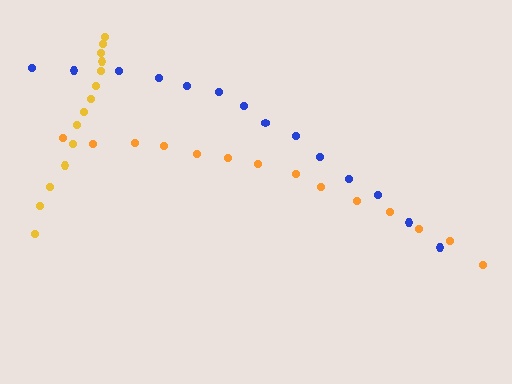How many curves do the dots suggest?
There are 3 distinct paths.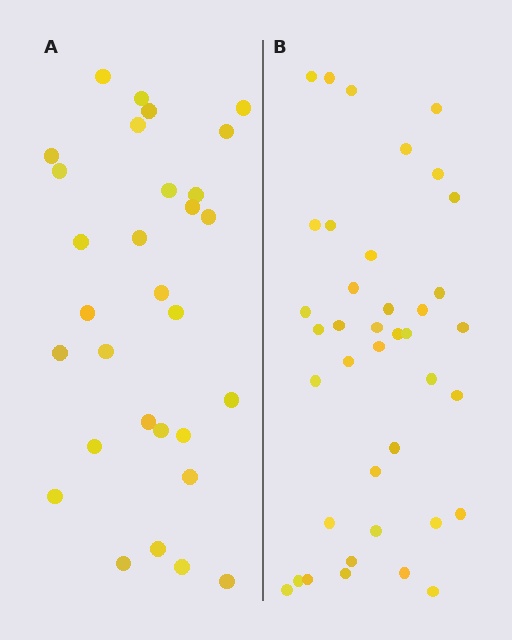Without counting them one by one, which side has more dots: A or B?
Region B (the right region) has more dots.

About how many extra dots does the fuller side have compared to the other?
Region B has roughly 8 or so more dots than region A.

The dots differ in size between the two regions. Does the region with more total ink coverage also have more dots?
No. Region A has more total ink coverage because its dots are larger, but region B actually contains more individual dots. Total area can be misleading — the number of items is what matters here.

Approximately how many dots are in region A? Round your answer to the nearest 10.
About 30 dots.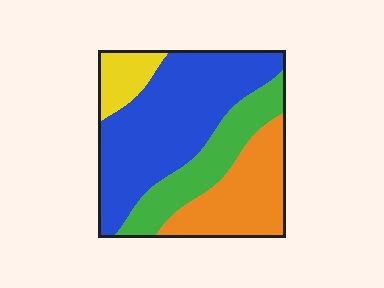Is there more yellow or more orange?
Orange.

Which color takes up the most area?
Blue, at roughly 45%.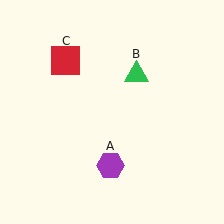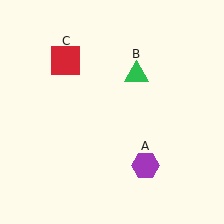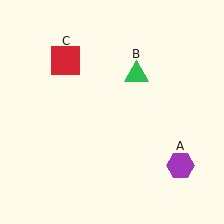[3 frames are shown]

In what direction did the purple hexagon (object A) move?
The purple hexagon (object A) moved right.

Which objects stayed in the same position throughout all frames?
Green triangle (object B) and red square (object C) remained stationary.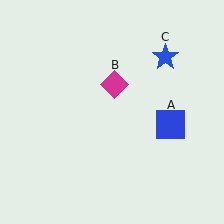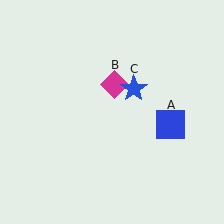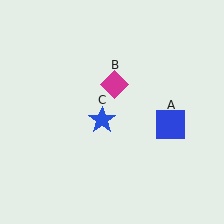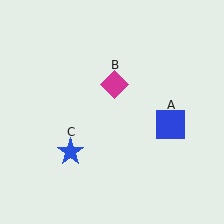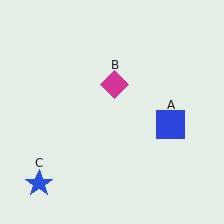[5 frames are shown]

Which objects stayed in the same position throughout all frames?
Blue square (object A) and magenta diamond (object B) remained stationary.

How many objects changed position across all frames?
1 object changed position: blue star (object C).